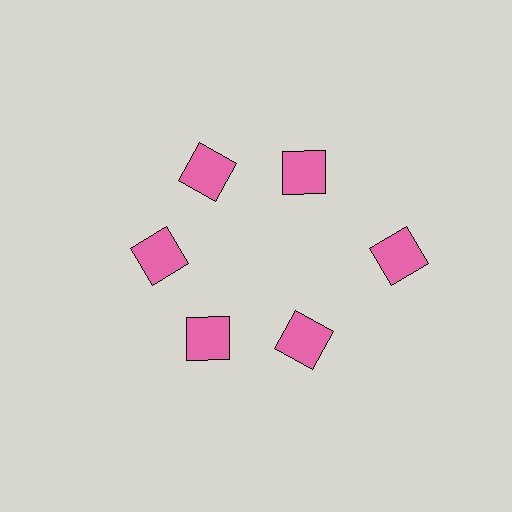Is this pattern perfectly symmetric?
No. The 6 pink squares are arranged in a ring, but one element near the 3 o'clock position is pushed outward from the center, breaking the 6-fold rotational symmetry.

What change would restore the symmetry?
The symmetry would be restored by moving it inward, back onto the ring so that all 6 squares sit at equal angles and equal distance from the center.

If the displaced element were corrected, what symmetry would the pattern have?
It would have 6-fold rotational symmetry — the pattern would map onto itself every 60 degrees.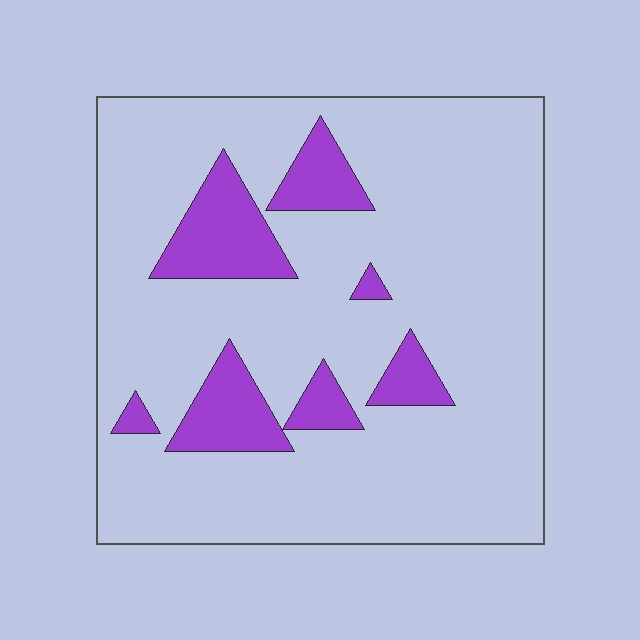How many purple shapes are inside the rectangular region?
7.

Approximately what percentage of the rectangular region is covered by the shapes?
Approximately 15%.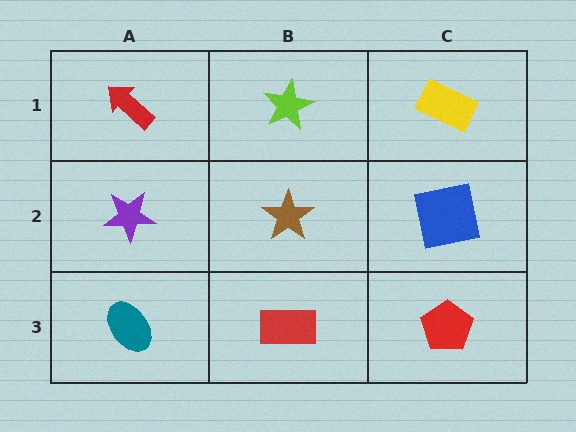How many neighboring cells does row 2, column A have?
3.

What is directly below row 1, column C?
A blue square.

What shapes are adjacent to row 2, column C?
A yellow rectangle (row 1, column C), a red pentagon (row 3, column C), a brown star (row 2, column B).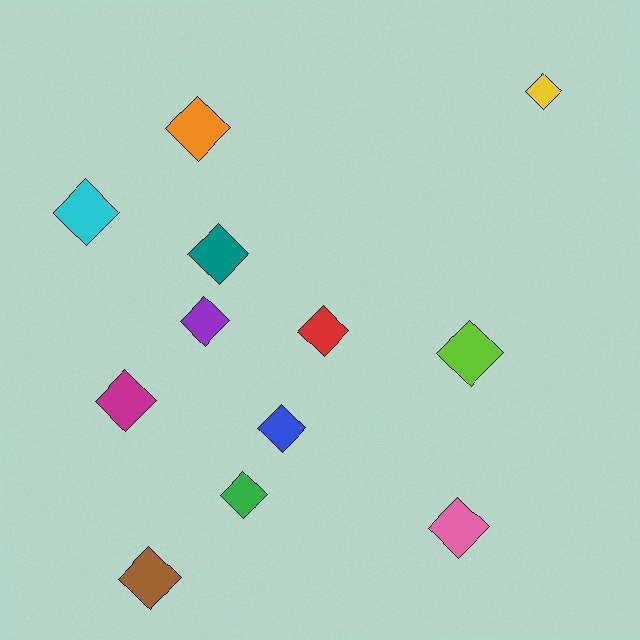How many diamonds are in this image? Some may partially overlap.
There are 12 diamonds.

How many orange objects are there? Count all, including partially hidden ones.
There is 1 orange object.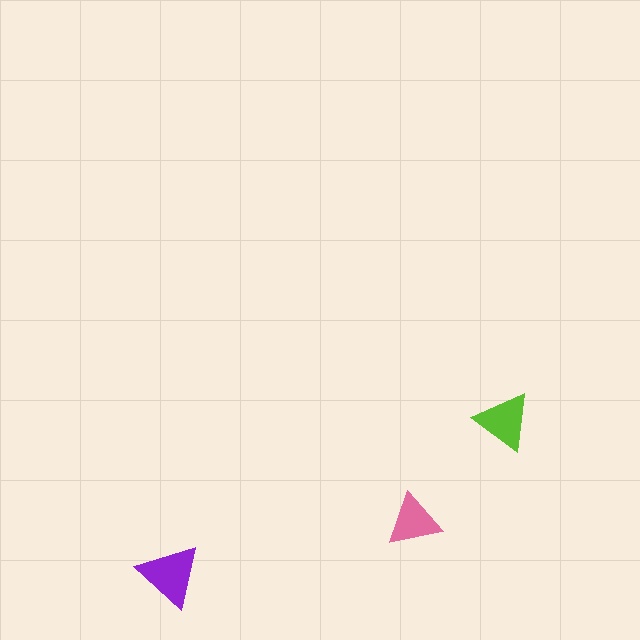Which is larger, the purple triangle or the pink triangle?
The purple one.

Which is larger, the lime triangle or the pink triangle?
The lime one.